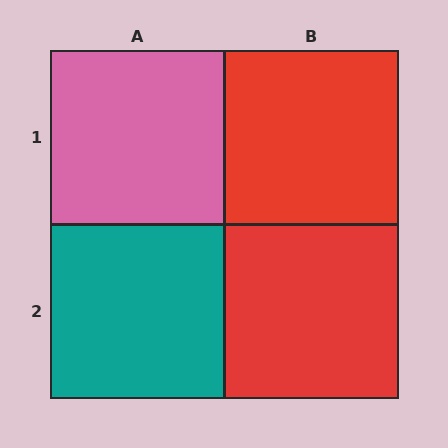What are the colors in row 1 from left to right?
Pink, red.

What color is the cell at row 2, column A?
Teal.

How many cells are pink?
1 cell is pink.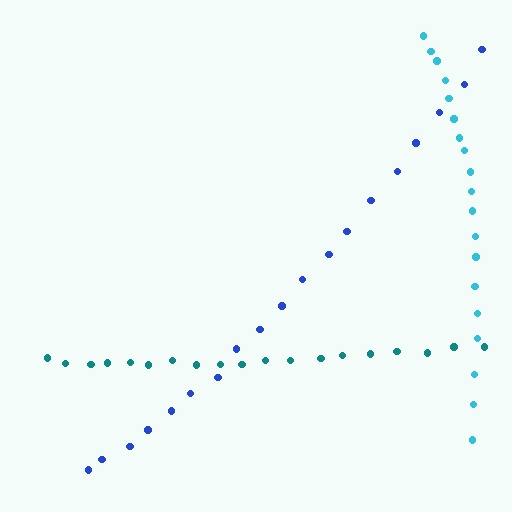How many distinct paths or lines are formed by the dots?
There are 3 distinct paths.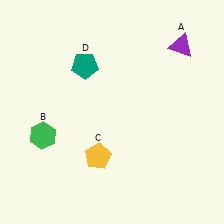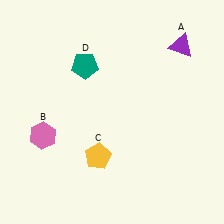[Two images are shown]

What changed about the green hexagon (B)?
In Image 1, B is green. In Image 2, it changed to pink.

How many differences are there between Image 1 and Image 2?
There is 1 difference between the two images.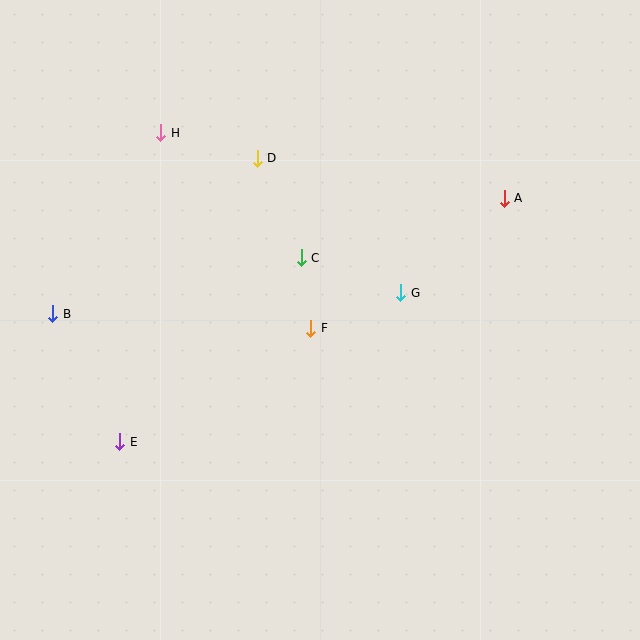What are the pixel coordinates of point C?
Point C is at (301, 258).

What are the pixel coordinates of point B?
Point B is at (53, 314).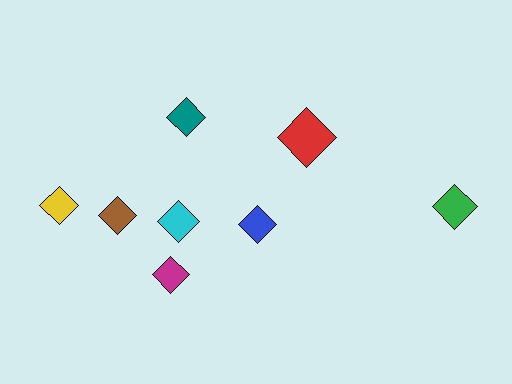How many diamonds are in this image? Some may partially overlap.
There are 8 diamonds.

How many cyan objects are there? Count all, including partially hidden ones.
There is 1 cyan object.